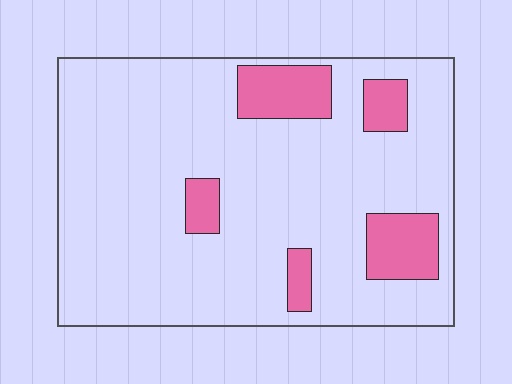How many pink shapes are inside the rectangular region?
5.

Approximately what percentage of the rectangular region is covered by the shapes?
Approximately 15%.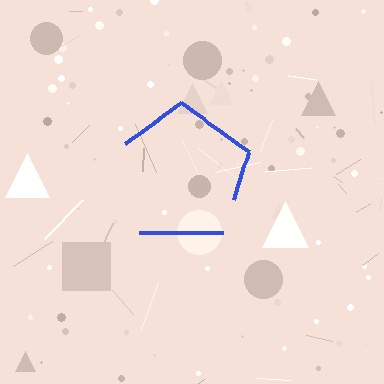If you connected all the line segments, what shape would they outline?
They would outline a pentagon.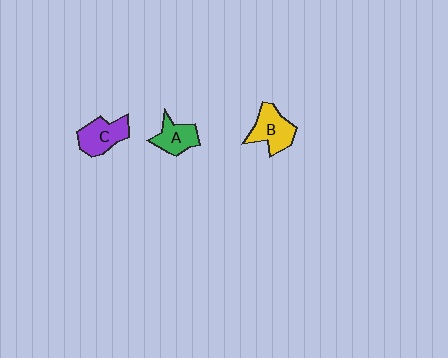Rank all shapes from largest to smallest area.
From largest to smallest: B (yellow), C (purple), A (green).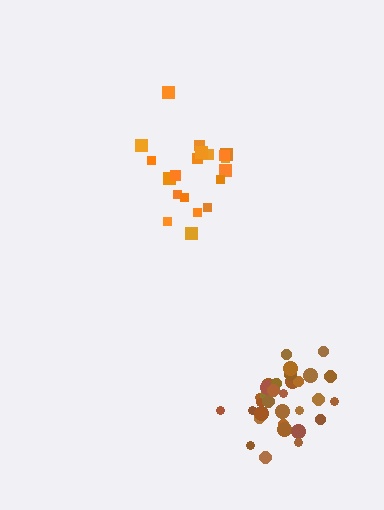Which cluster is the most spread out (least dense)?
Orange.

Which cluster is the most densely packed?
Brown.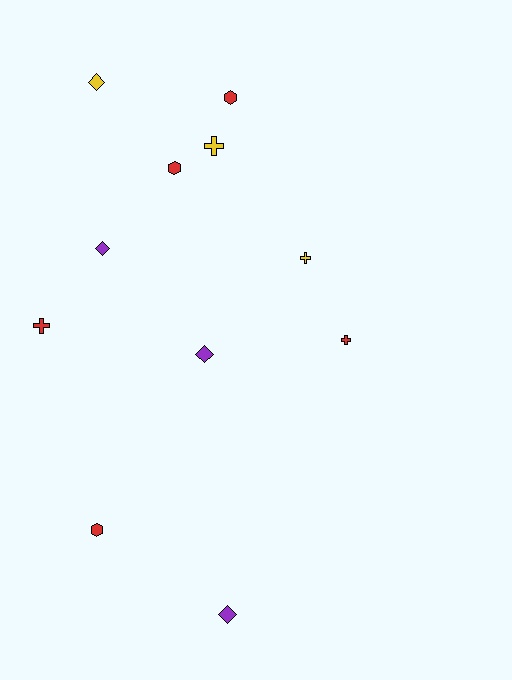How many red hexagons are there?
There are 3 red hexagons.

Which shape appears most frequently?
Diamond, with 4 objects.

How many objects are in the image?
There are 11 objects.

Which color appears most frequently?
Red, with 5 objects.